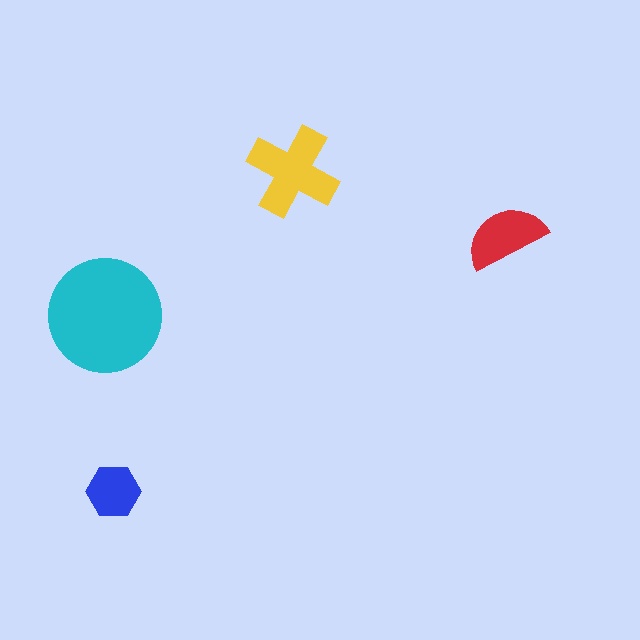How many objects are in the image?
There are 4 objects in the image.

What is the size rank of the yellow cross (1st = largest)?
2nd.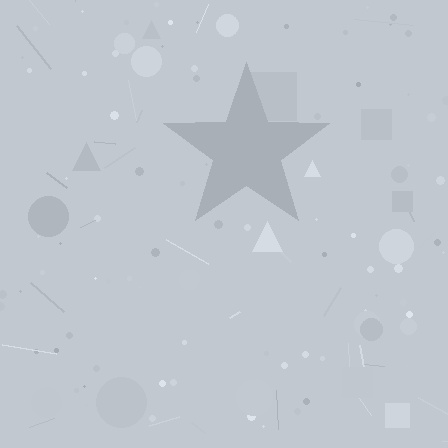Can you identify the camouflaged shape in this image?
The camouflaged shape is a star.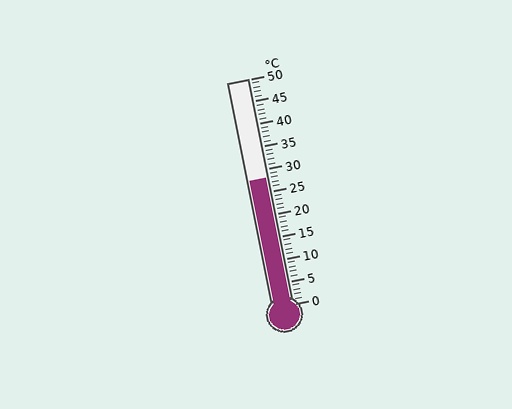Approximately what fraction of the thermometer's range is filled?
The thermometer is filled to approximately 55% of its range.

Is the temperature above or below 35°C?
The temperature is below 35°C.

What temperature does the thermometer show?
The thermometer shows approximately 28°C.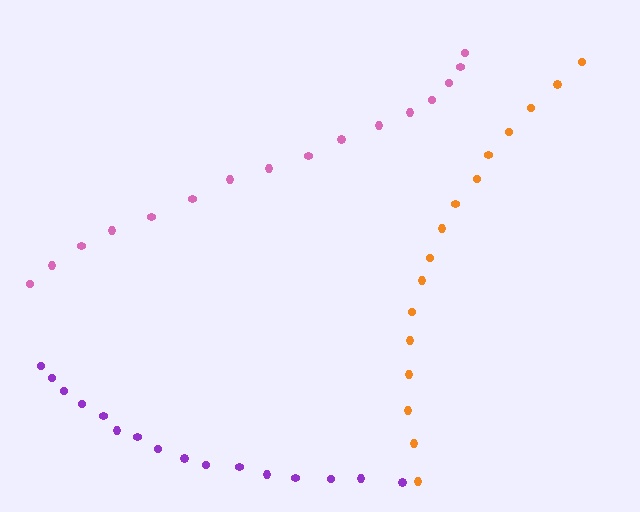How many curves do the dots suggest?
There are 3 distinct paths.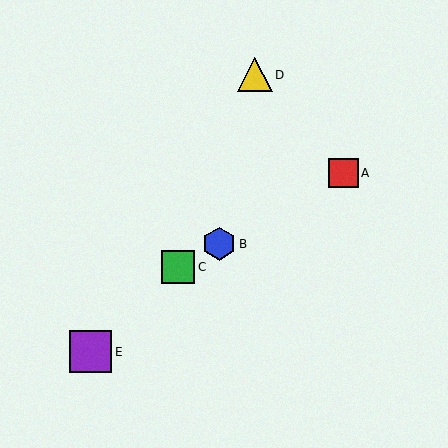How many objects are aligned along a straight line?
3 objects (A, B, C) are aligned along a straight line.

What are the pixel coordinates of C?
Object C is at (178, 267).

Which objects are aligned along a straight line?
Objects A, B, C are aligned along a straight line.